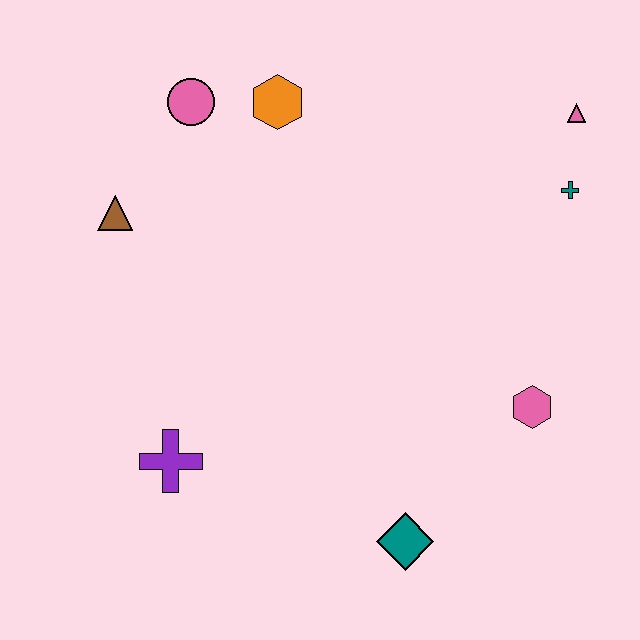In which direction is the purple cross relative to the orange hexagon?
The purple cross is below the orange hexagon.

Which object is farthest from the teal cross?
The purple cross is farthest from the teal cross.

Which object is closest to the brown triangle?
The pink circle is closest to the brown triangle.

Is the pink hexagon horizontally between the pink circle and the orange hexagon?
No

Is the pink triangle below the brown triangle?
No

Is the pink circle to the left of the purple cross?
No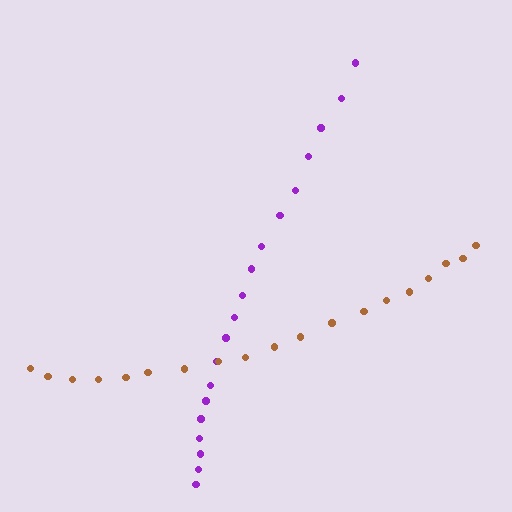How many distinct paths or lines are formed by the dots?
There are 2 distinct paths.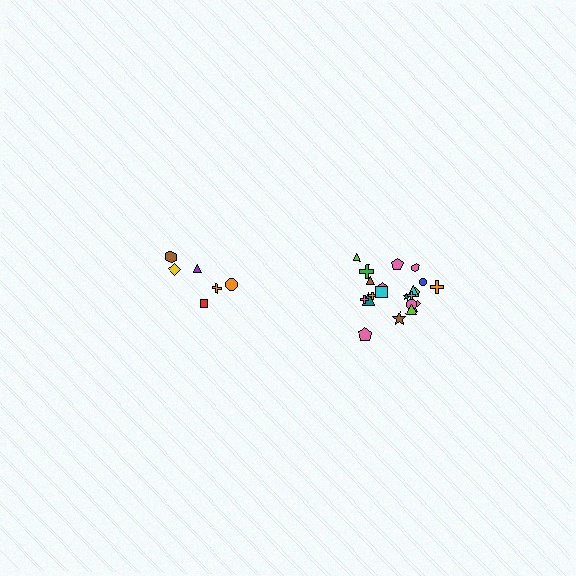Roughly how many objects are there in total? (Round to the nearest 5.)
Roughly 30 objects in total.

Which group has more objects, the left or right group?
The right group.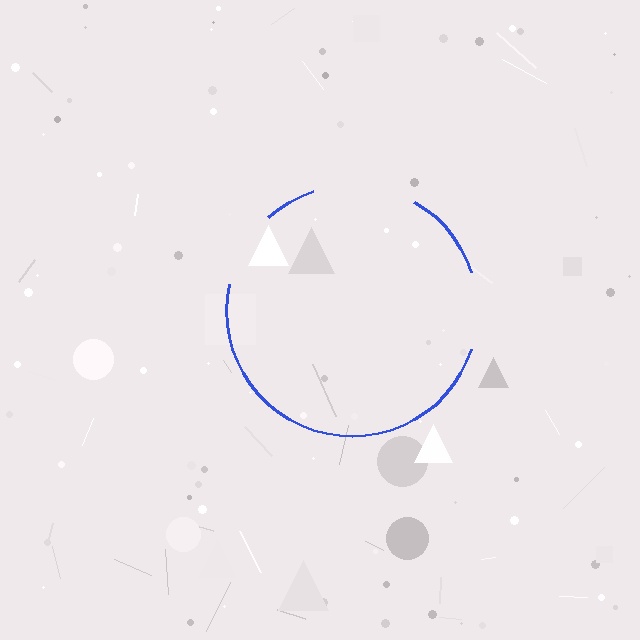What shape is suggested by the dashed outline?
The dashed outline suggests a circle.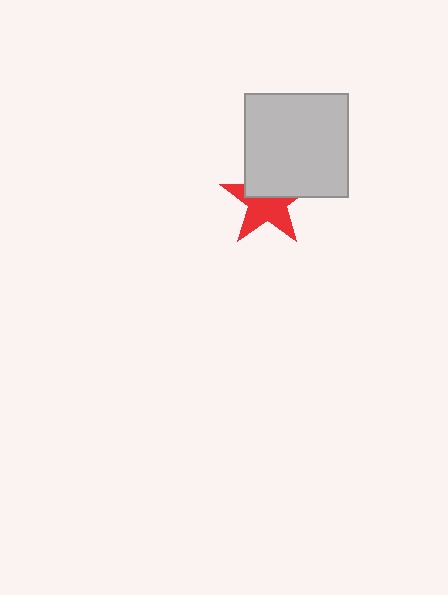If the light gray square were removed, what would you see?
You would see the complete red star.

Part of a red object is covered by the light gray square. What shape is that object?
It is a star.